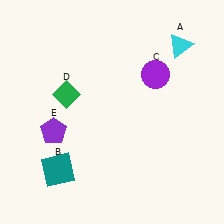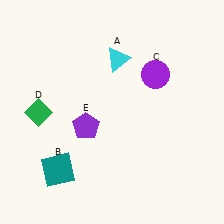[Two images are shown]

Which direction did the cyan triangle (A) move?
The cyan triangle (A) moved left.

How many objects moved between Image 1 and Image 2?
3 objects moved between the two images.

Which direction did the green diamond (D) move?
The green diamond (D) moved left.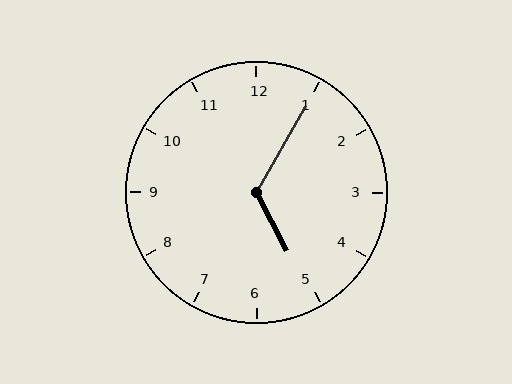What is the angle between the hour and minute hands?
Approximately 122 degrees.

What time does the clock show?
5:05.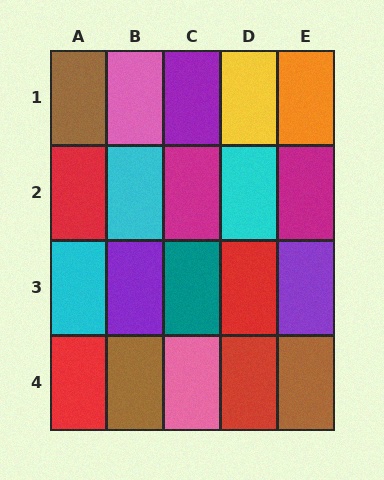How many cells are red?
4 cells are red.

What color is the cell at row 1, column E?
Orange.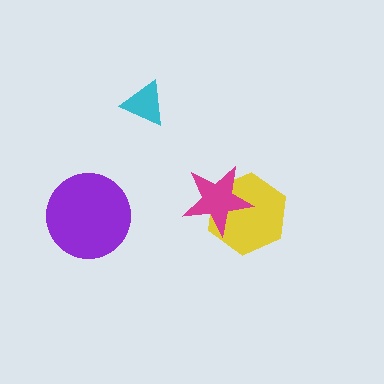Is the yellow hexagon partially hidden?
Yes, it is partially covered by another shape.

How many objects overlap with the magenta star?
1 object overlaps with the magenta star.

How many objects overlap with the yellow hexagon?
1 object overlaps with the yellow hexagon.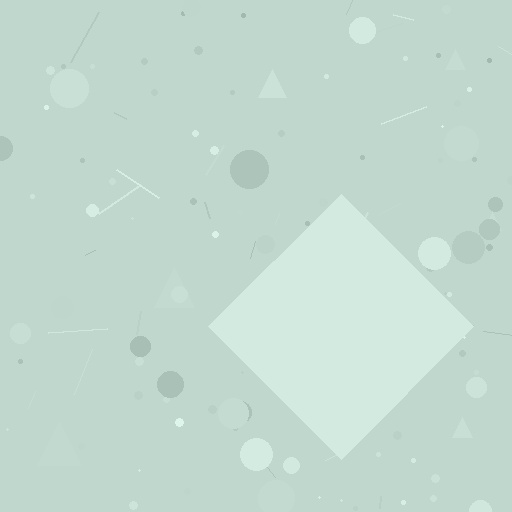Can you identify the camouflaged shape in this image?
The camouflaged shape is a diamond.